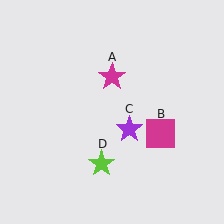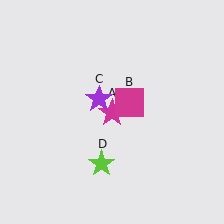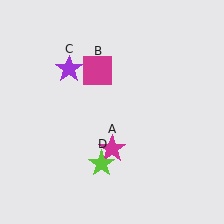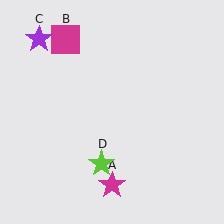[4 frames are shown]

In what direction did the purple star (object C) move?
The purple star (object C) moved up and to the left.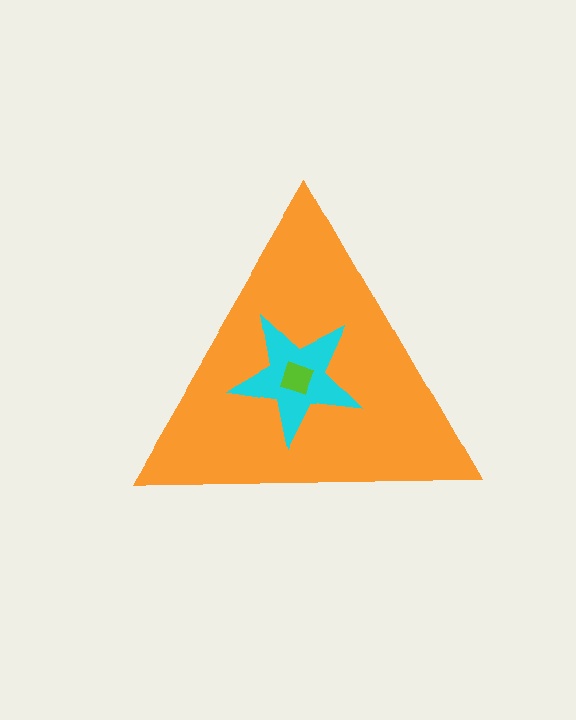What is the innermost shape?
The lime square.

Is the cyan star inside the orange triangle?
Yes.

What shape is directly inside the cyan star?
The lime square.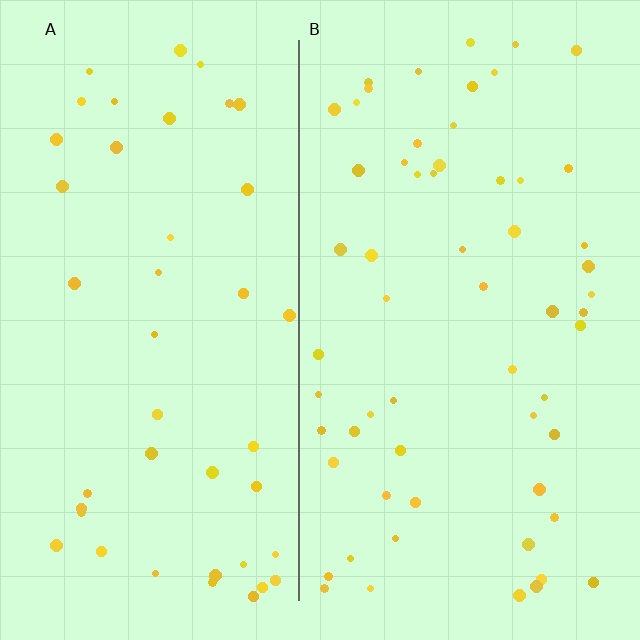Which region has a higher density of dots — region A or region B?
B (the right).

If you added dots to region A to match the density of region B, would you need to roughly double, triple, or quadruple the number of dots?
Approximately double.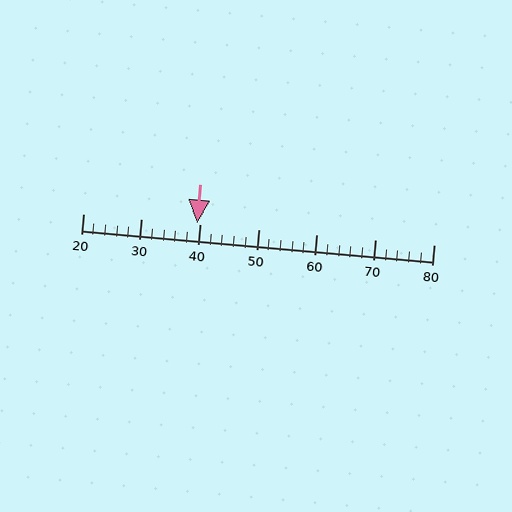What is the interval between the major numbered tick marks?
The major tick marks are spaced 10 units apart.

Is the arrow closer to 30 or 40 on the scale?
The arrow is closer to 40.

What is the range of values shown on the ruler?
The ruler shows values from 20 to 80.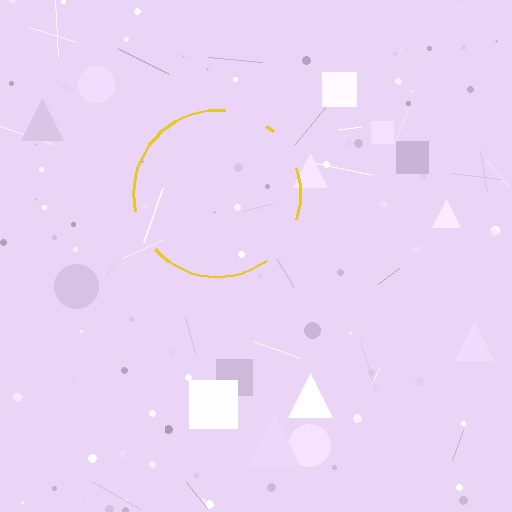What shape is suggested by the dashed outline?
The dashed outline suggests a circle.